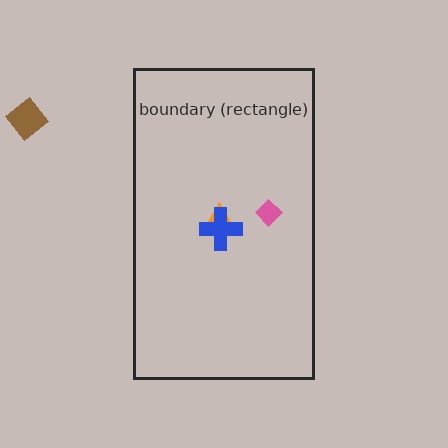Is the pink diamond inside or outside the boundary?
Inside.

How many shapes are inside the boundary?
3 inside, 1 outside.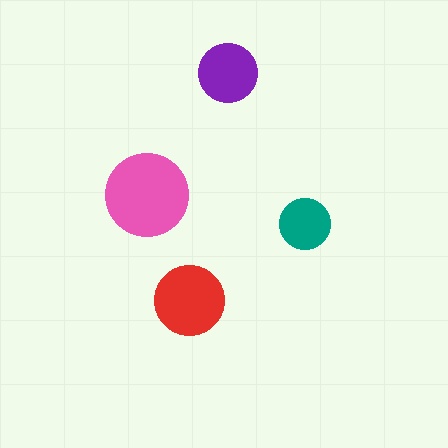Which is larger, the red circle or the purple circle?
The red one.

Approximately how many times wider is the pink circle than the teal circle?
About 1.5 times wider.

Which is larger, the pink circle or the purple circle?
The pink one.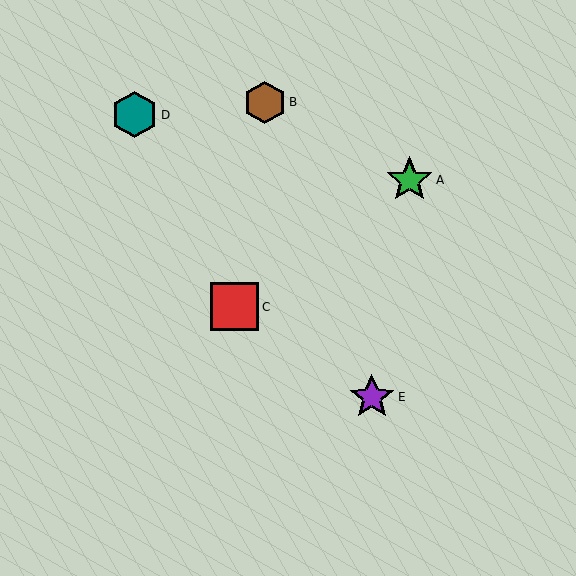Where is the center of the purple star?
The center of the purple star is at (372, 397).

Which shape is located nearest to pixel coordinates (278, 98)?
The brown hexagon (labeled B) at (265, 102) is nearest to that location.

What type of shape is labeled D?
Shape D is a teal hexagon.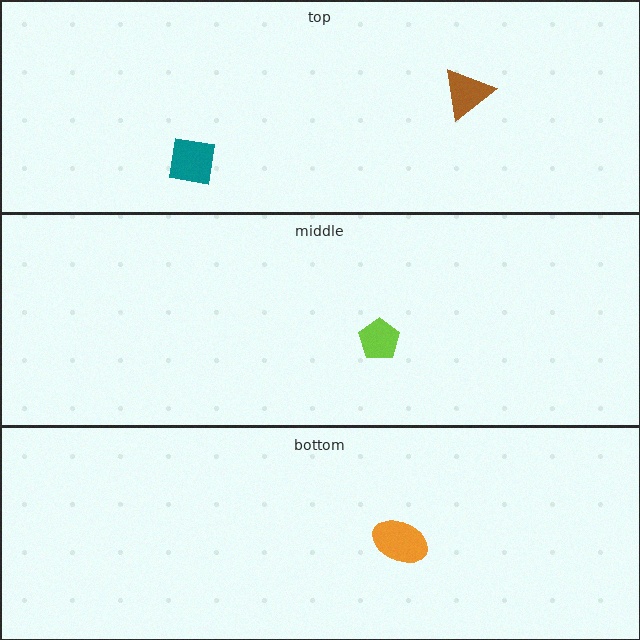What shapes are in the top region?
The teal square, the brown triangle.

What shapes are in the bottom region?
The orange ellipse.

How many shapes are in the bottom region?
1.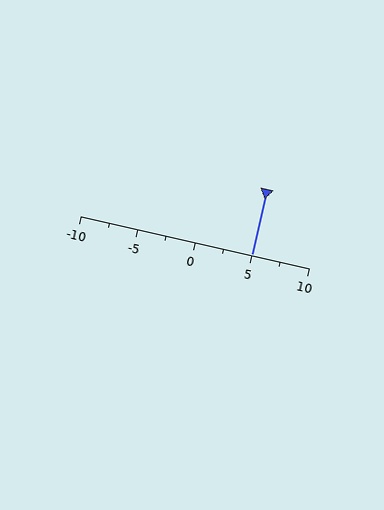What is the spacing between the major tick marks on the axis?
The major ticks are spaced 5 apart.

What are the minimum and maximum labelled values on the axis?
The axis runs from -10 to 10.